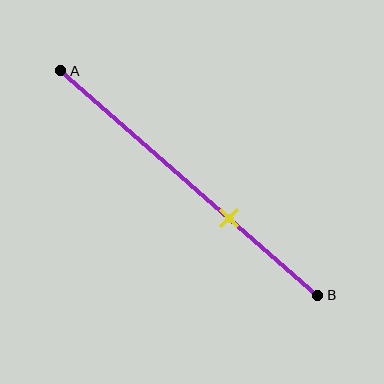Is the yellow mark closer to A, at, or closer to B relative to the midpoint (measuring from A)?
The yellow mark is closer to point B than the midpoint of segment AB.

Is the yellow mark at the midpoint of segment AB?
No, the mark is at about 65% from A, not at the 50% midpoint.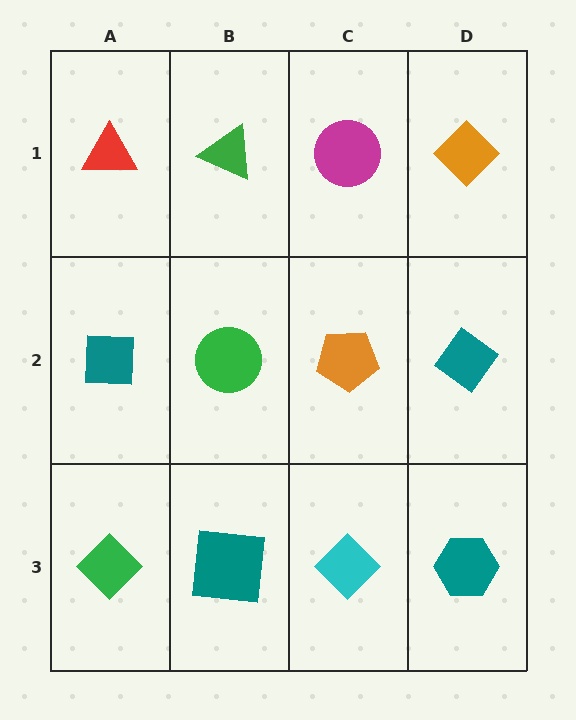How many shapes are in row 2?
4 shapes.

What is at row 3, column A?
A green diamond.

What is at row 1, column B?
A green triangle.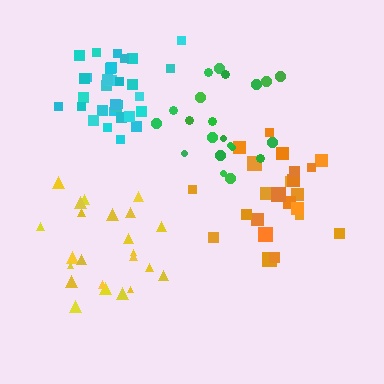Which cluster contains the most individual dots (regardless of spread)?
Cyan (32).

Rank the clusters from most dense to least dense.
cyan, orange, green, yellow.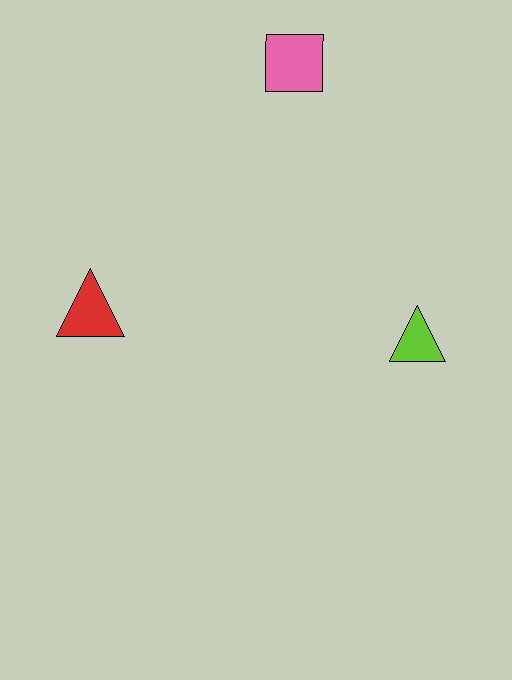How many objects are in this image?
There are 3 objects.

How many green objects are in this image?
There are no green objects.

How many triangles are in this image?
There are 2 triangles.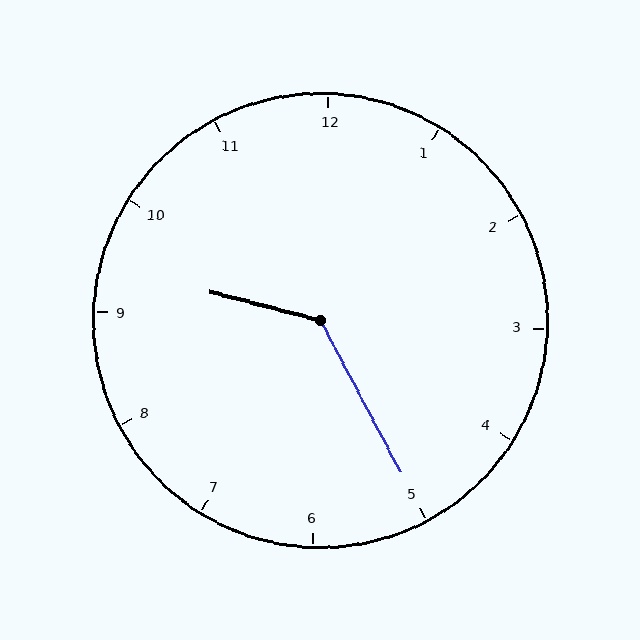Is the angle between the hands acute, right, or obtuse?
It is obtuse.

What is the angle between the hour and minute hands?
Approximately 132 degrees.